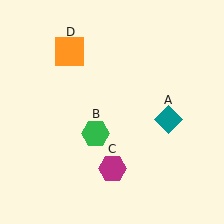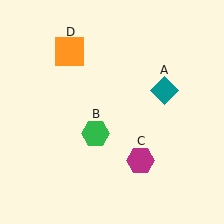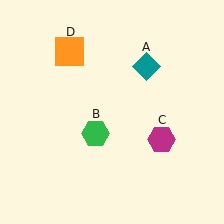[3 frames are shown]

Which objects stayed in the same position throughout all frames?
Green hexagon (object B) and orange square (object D) remained stationary.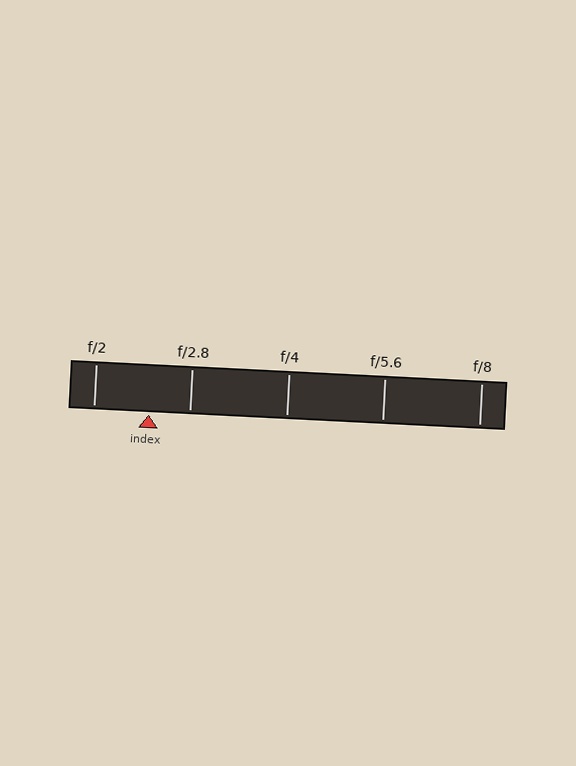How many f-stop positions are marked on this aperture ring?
There are 5 f-stop positions marked.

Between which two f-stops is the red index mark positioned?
The index mark is between f/2 and f/2.8.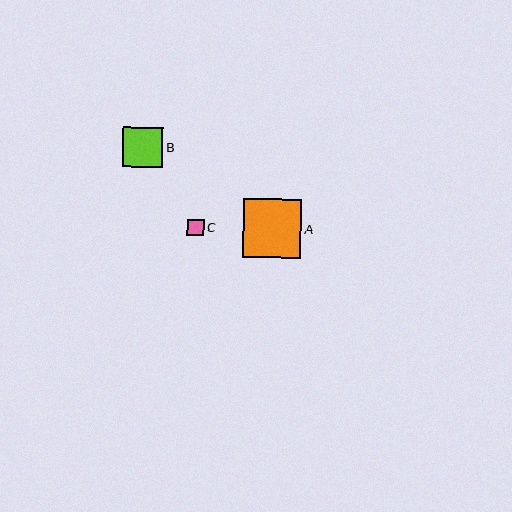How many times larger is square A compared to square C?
Square A is approximately 3.5 times the size of square C.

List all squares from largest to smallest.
From largest to smallest: A, B, C.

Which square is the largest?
Square A is the largest with a size of approximately 59 pixels.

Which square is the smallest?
Square C is the smallest with a size of approximately 17 pixels.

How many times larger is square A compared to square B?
Square A is approximately 1.5 times the size of square B.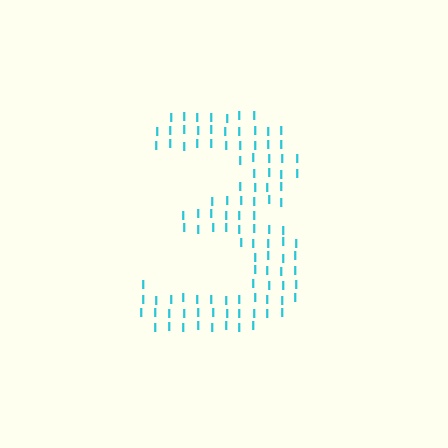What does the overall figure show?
The overall figure shows the digit 3.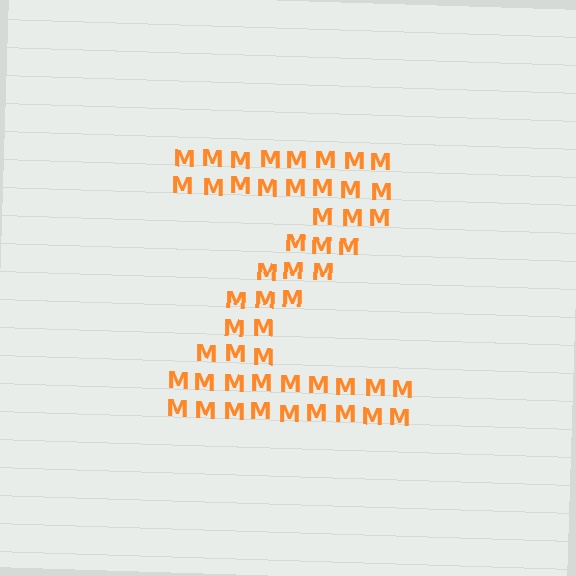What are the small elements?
The small elements are letter M's.